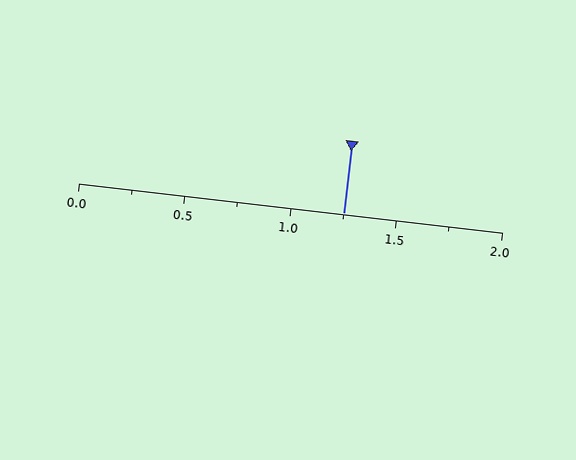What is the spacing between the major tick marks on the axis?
The major ticks are spaced 0.5 apart.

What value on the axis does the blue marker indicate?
The marker indicates approximately 1.25.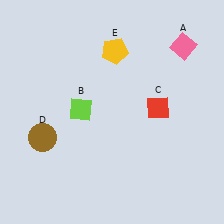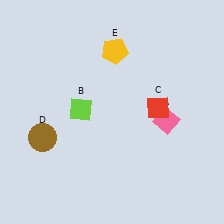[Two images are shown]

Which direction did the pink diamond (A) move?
The pink diamond (A) moved down.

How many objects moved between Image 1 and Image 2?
1 object moved between the two images.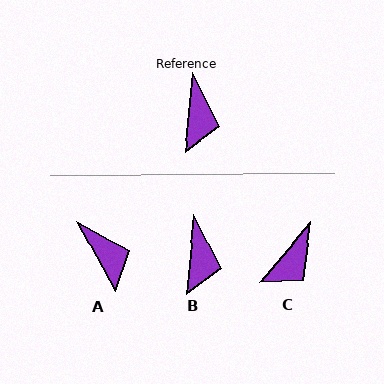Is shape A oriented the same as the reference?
No, it is off by about 35 degrees.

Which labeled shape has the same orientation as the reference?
B.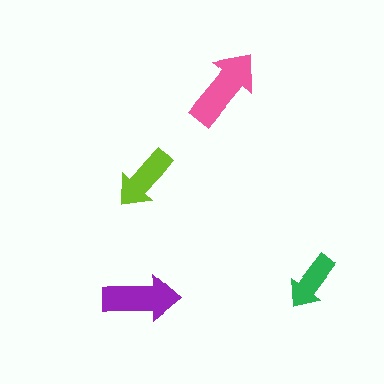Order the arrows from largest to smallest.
the pink one, the purple one, the lime one, the green one.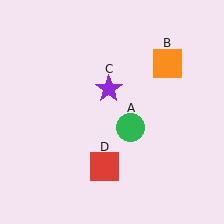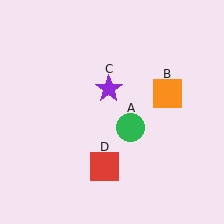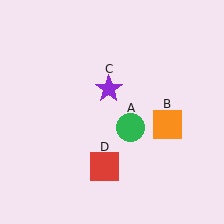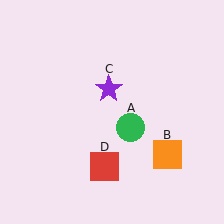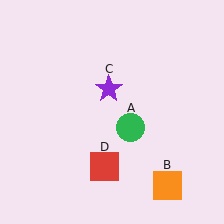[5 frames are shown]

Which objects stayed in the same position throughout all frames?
Green circle (object A) and purple star (object C) and red square (object D) remained stationary.